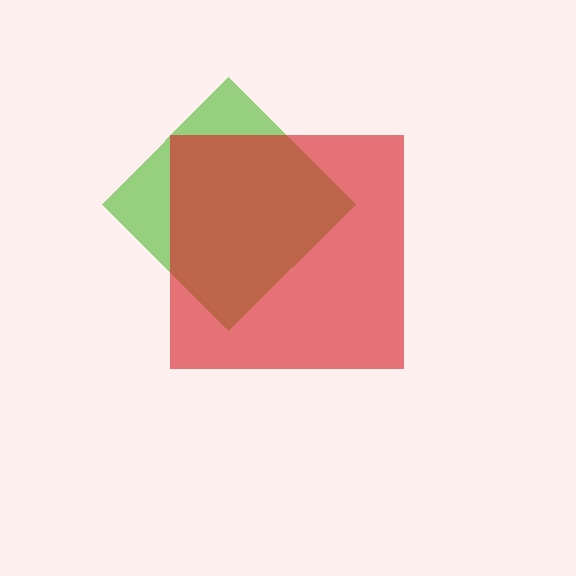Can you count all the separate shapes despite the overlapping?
Yes, there are 2 separate shapes.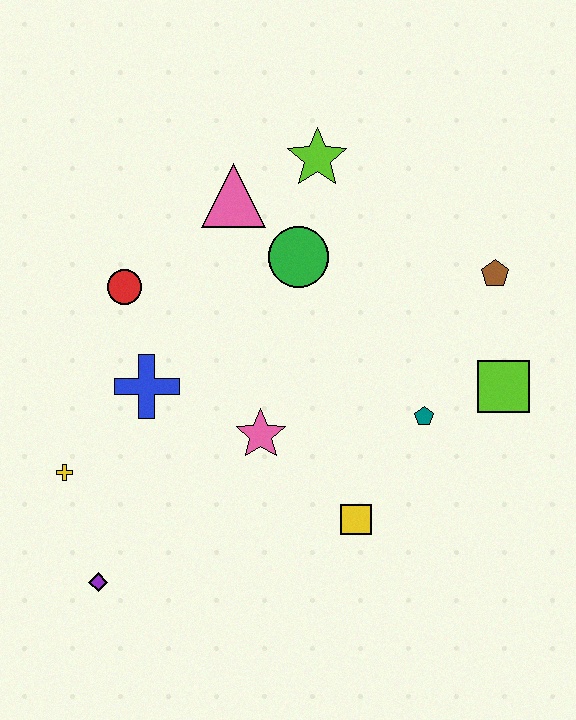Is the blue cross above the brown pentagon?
No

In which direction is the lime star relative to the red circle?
The lime star is to the right of the red circle.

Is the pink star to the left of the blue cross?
No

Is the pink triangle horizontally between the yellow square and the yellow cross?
Yes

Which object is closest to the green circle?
The pink triangle is closest to the green circle.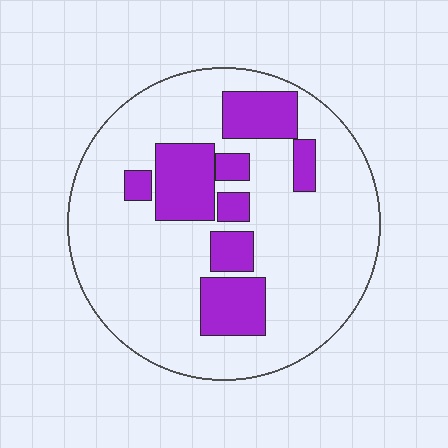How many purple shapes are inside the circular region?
8.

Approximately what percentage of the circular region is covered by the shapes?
Approximately 25%.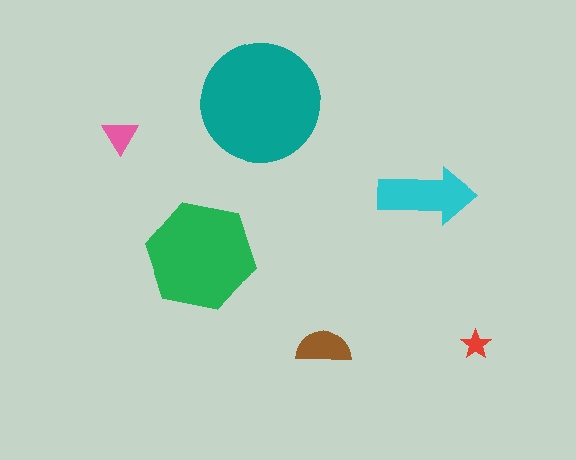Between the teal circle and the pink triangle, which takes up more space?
The teal circle.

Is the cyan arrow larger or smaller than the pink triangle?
Larger.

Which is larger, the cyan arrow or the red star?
The cyan arrow.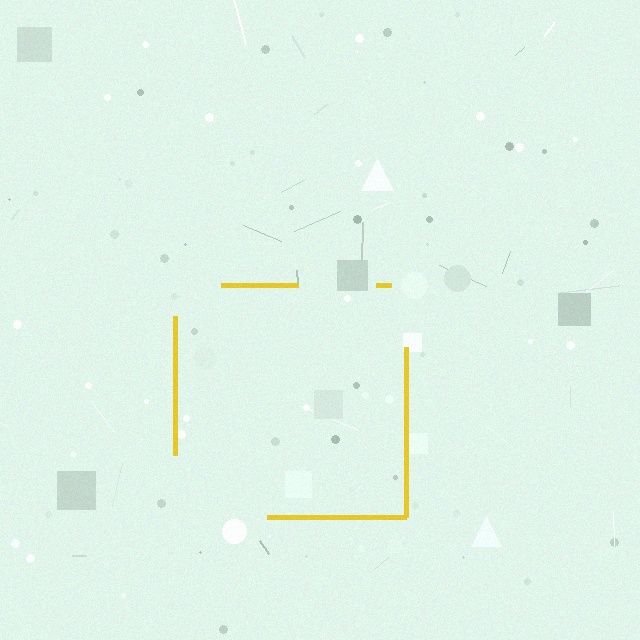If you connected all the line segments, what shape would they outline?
They would outline a square.